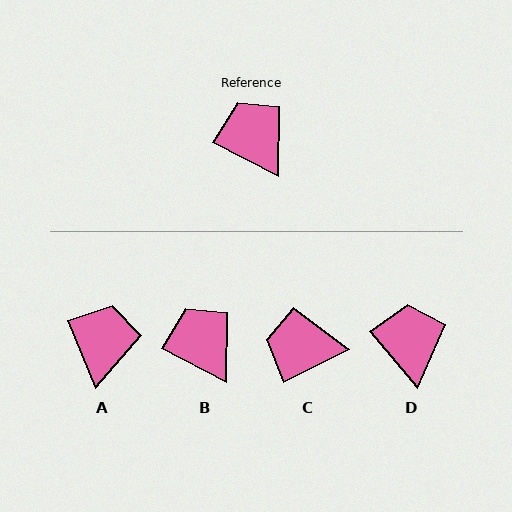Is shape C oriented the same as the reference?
No, it is off by about 53 degrees.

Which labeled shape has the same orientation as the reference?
B.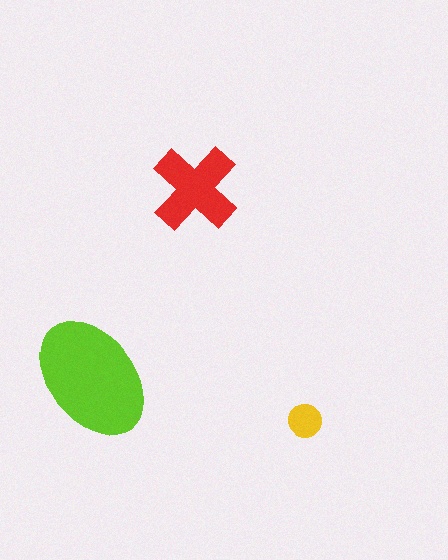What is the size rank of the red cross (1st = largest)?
2nd.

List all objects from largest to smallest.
The lime ellipse, the red cross, the yellow circle.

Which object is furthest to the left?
The lime ellipse is leftmost.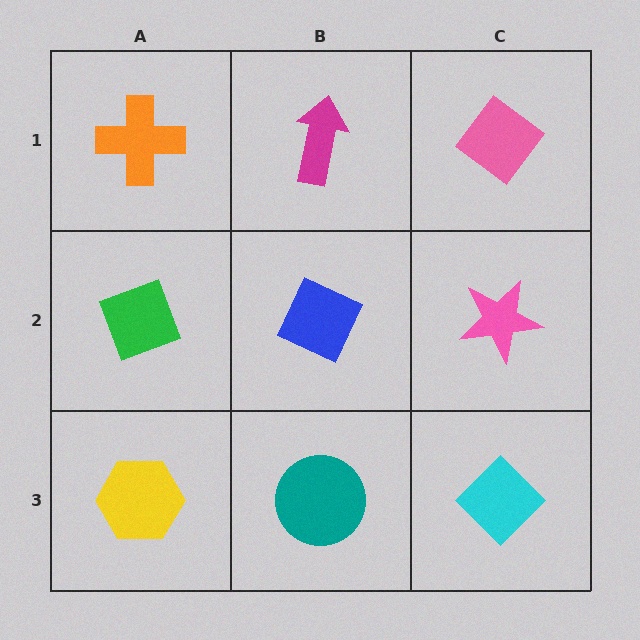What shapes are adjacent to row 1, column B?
A blue diamond (row 2, column B), an orange cross (row 1, column A), a pink diamond (row 1, column C).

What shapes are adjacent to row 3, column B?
A blue diamond (row 2, column B), a yellow hexagon (row 3, column A), a cyan diamond (row 3, column C).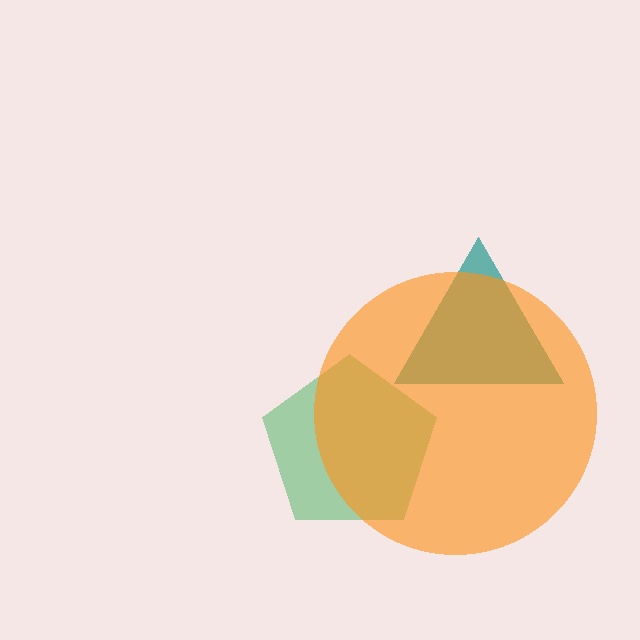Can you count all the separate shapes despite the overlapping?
Yes, there are 3 separate shapes.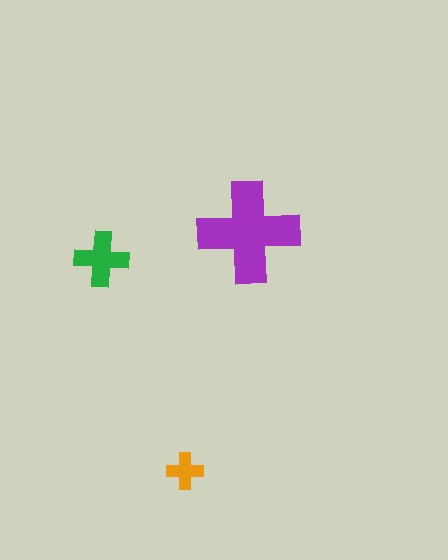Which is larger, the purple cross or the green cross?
The purple one.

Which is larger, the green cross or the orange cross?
The green one.